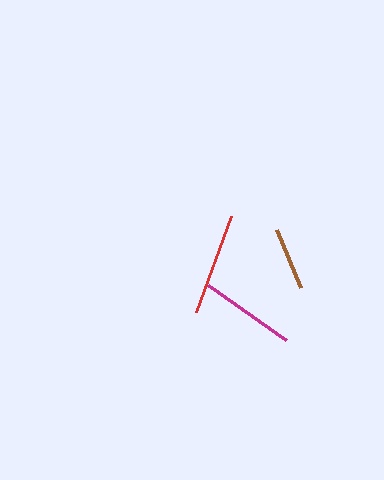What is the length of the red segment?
The red segment is approximately 103 pixels long.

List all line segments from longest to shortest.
From longest to shortest: red, magenta, brown.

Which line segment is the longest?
The red line is the longest at approximately 103 pixels.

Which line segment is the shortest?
The brown line is the shortest at approximately 63 pixels.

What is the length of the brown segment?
The brown segment is approximately 63 pixels long.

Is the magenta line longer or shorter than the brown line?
The magenta line is longer than the brown line.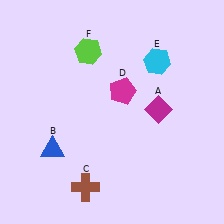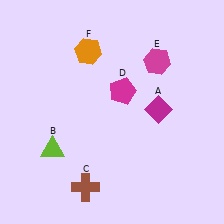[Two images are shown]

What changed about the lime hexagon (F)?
In Image 1, F is lime. In Image 2, it changed to orange.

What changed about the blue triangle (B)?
In Image 1, B is blue. In Image 2, it changed to lime.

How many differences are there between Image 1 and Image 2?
There are 3 differences between the two images.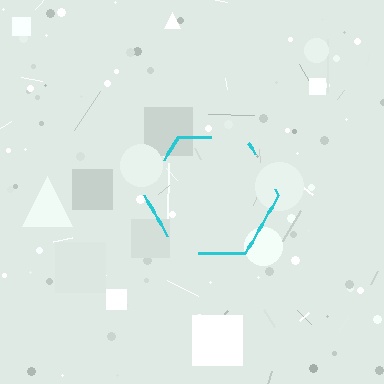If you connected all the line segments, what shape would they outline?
They would outline a hexagon.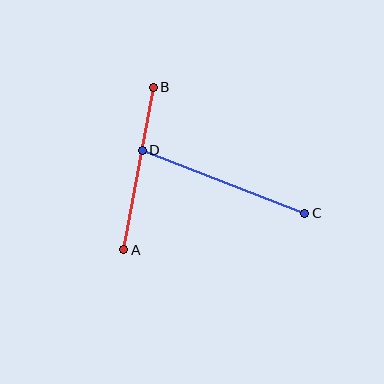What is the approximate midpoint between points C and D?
The midpoint is at approximately (223, 182) pixels.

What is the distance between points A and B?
The distance is approximately 166 pixels.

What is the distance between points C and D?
The distance is approximately 174 pixels.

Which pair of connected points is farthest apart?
Points C and D are farthest apart.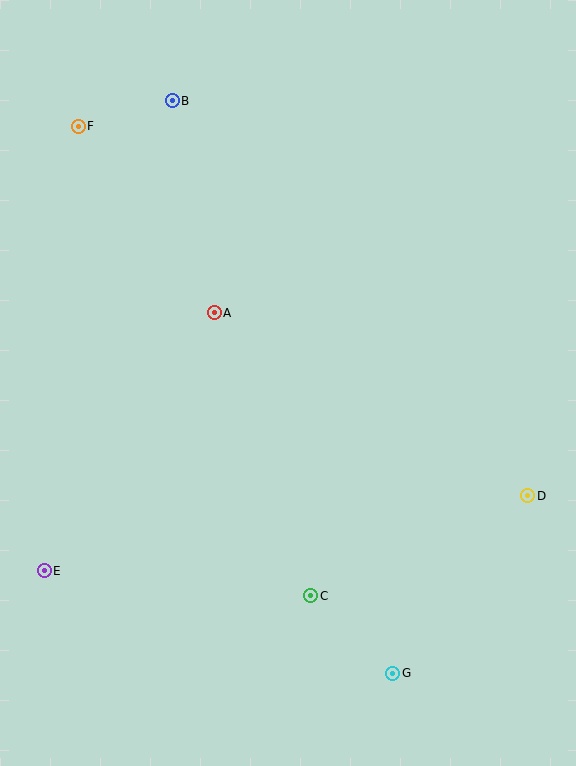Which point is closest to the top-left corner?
Point F is closest to the top-left corner.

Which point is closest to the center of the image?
Point A at (214, 313) is closest to the center.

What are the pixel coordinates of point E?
Point E is at (44, 571).